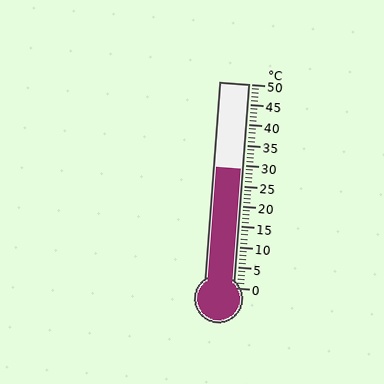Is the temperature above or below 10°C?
The temperature is above 10°C.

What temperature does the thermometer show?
The thermometer shows approximately 29°C.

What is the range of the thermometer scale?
The thermometer scale ranges from 0°C to 50°C.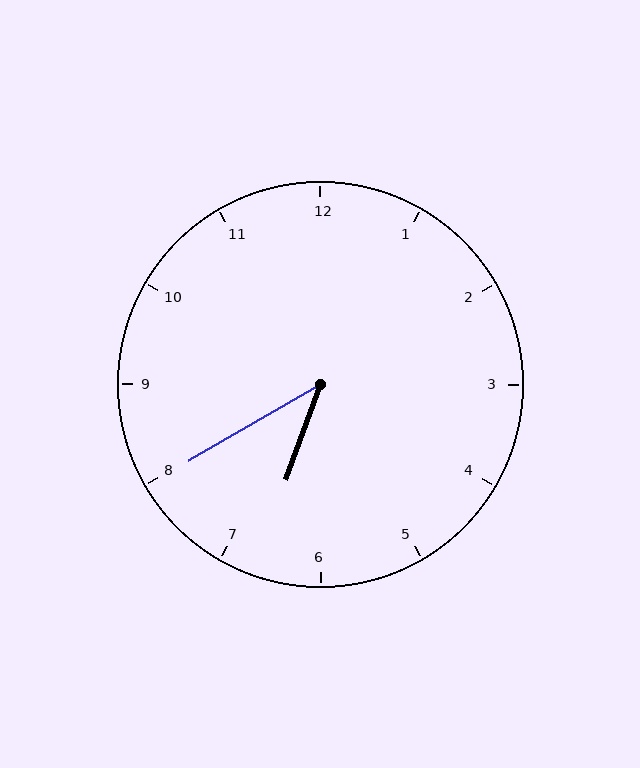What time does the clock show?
6:40.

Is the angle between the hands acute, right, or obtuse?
It is acute.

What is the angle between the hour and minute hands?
Approximately 40 degrees.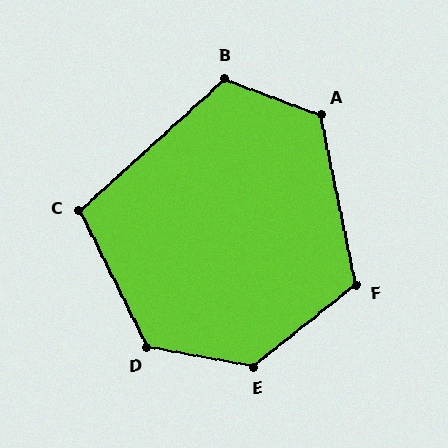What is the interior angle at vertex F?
Approximately 117 degrees (obtuse).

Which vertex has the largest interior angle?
E, at approximately 131 degrees.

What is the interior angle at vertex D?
Approximately 127 degrees (obtuse).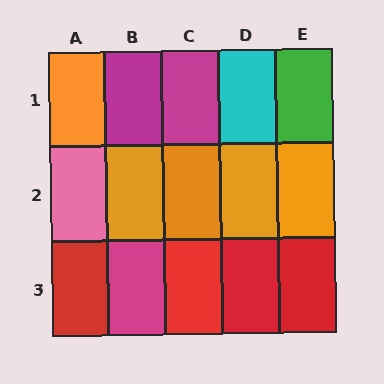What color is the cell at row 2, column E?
Orange.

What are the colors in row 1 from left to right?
Orange, magenta, magenta, cyan, green.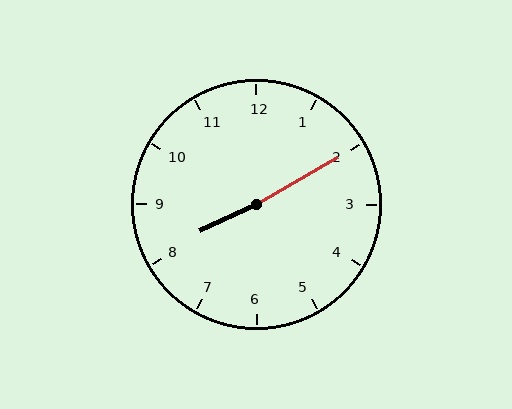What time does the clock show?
8:10.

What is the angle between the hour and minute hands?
Approximately 175 degrees.